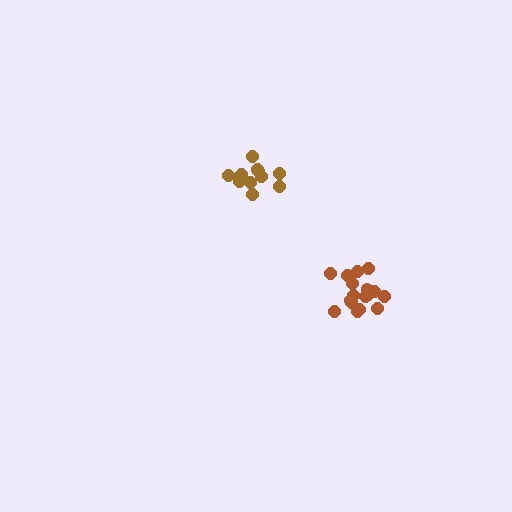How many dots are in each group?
Group 1: 17 dots, Group 2: 11 dots (28 total).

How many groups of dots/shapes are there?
There are 2 groups.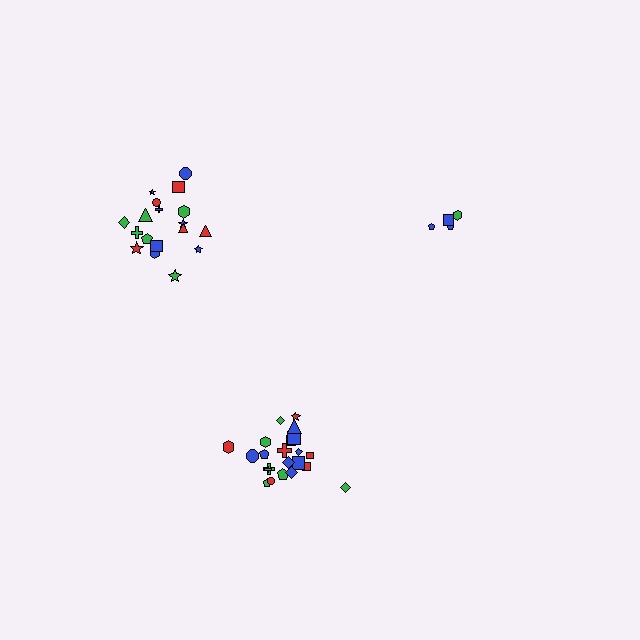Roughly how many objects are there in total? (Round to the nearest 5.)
Roughly 45 objects in total.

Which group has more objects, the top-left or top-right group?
The top-left group.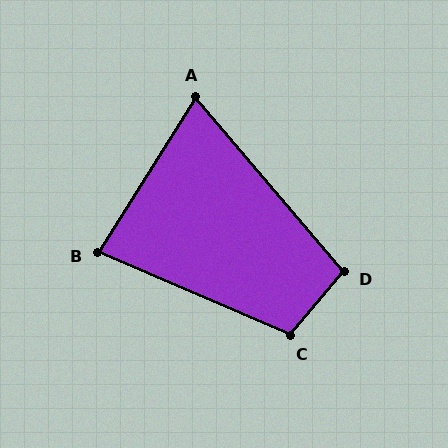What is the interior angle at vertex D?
Approximately 99 degrees (obtuse).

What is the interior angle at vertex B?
Approximately 81 degrees (acute).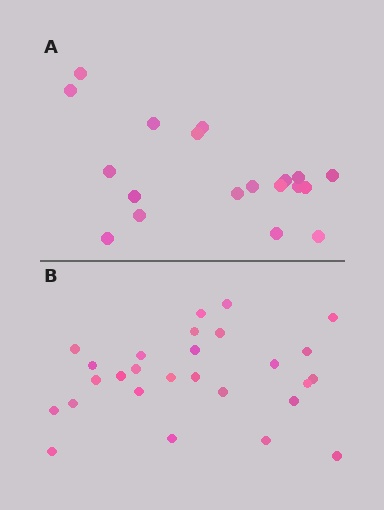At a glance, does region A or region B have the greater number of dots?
Region B (the bottom region) has more dots.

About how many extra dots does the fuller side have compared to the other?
Region B has roughly 8 or so more dots than region A.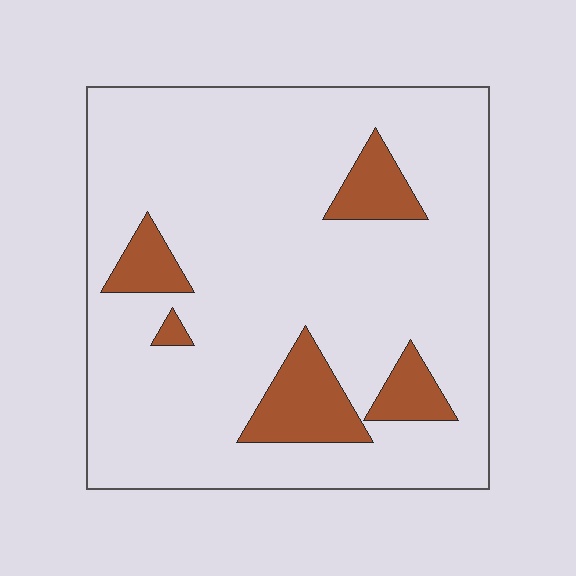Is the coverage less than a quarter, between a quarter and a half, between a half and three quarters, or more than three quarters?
Less than a quarter.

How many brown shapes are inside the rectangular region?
5.